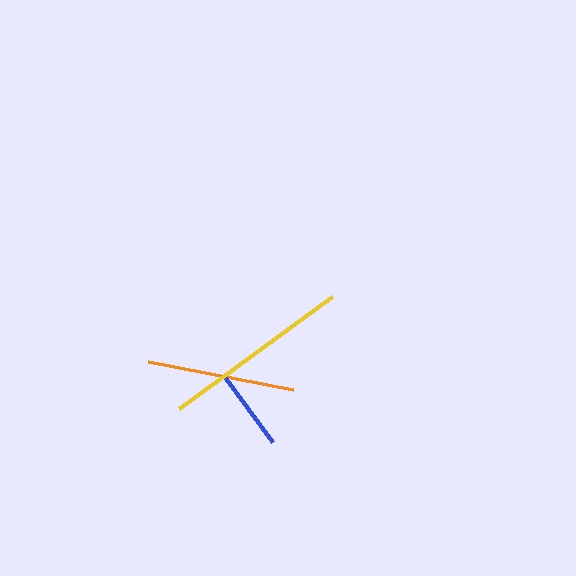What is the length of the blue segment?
The blue segment is approximately 84 pixels long.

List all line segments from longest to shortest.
From longest to shortest: yellow, orange, blue.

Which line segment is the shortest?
The blue line is the shortest at approximately 84 pixels.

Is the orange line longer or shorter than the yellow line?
The yellow line is longer than the orange line.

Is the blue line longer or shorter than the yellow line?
The yellow line is longer than the blue line.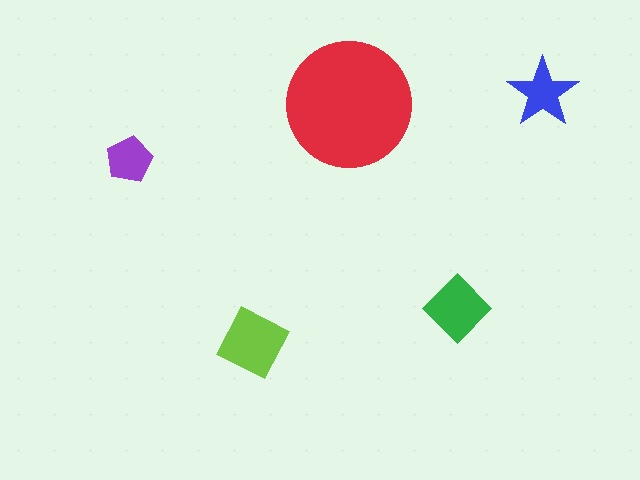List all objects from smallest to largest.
The purple pentagon, the blue star, the green diamond, the lime square, the red circle.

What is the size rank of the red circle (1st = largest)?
1st.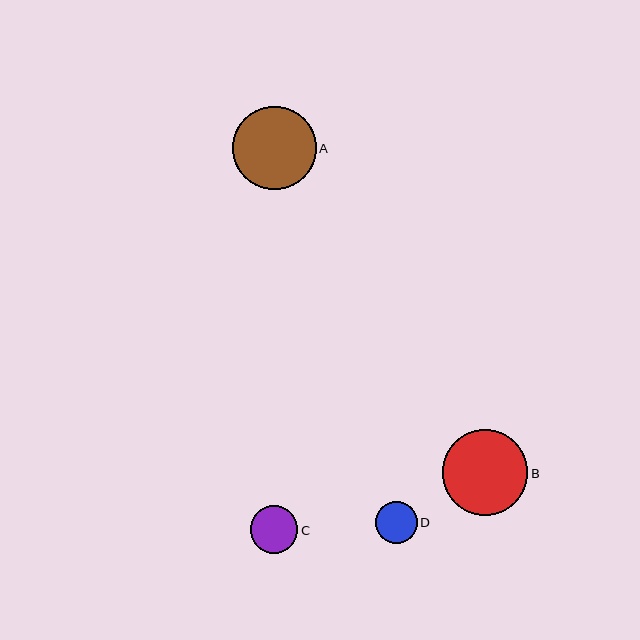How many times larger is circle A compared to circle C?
Circle A is approximately 1.7 times the size of circle C.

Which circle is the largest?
Circle B is the largest with a size of approximately 86 pixels.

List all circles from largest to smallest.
From largest to smallest: B, A, C, D.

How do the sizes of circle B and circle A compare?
Circle B and circle A are approximately the same size.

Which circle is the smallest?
Circle D is the smallest with a size of approximately 42 pixels.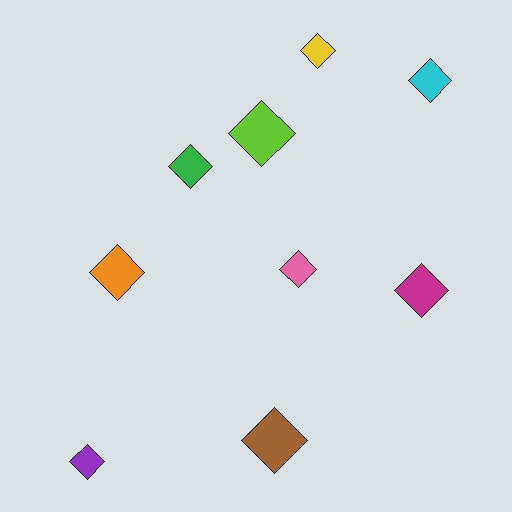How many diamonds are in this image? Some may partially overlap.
There are 9 diamonds.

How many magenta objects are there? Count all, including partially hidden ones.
There is 1 magenta object.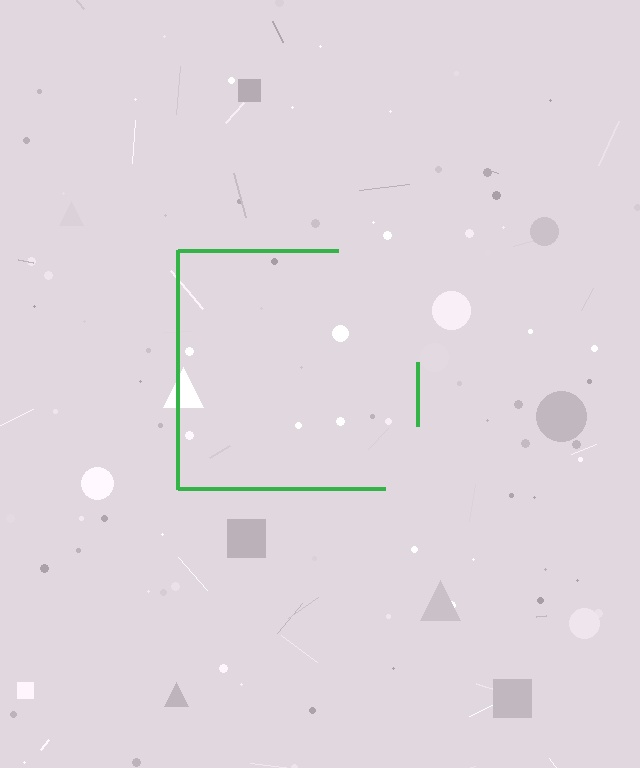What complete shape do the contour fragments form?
The contour fragments form a square.